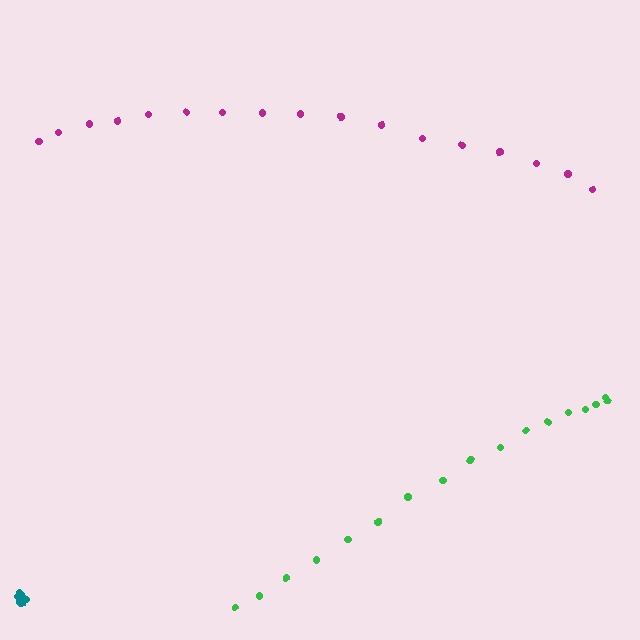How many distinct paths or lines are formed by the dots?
There are 3 distinct paths.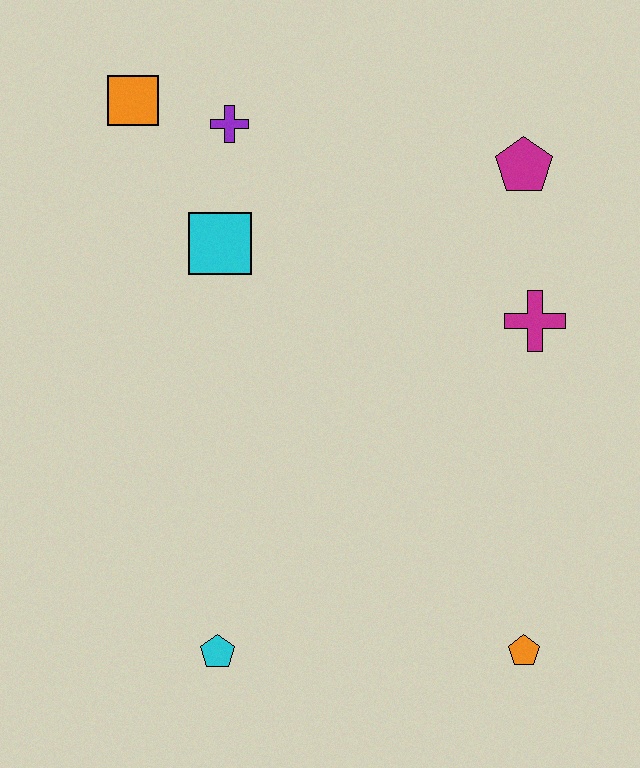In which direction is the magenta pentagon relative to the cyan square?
The magenta pentagon is to the right of the cyan square.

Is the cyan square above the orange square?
No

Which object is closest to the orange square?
The purple cross is closest to the orange square.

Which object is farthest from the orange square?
The orange pentagon is farthest from the orange square.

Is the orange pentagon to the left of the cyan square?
No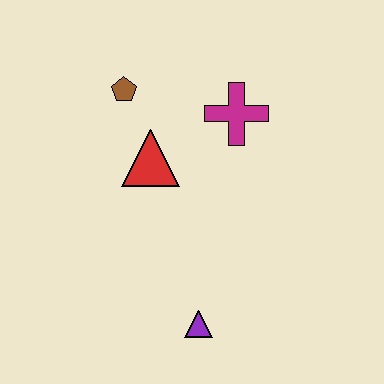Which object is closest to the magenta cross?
The red triangle is closest to the magenta cross.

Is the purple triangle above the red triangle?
No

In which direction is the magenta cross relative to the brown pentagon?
The magenta cross is to the right of the brown pentagon.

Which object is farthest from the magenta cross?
The purple triangle is farthest from the magenta cross.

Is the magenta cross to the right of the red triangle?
Yes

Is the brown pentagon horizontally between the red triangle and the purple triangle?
No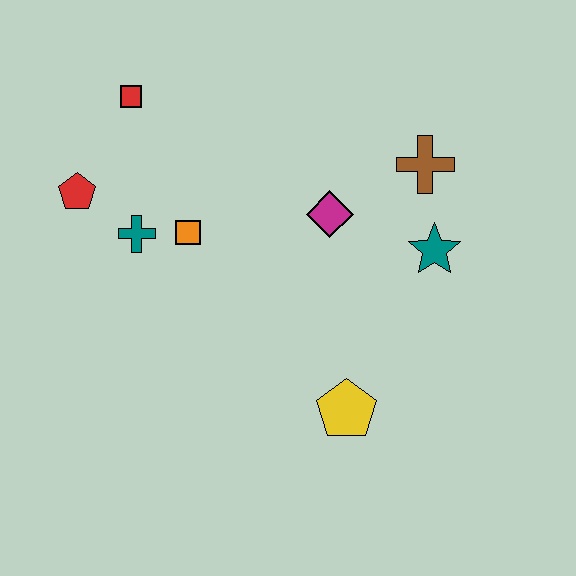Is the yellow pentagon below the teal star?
Yes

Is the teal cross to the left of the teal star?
Yes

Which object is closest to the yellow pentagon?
The teal star is closest to the yellow pentagon.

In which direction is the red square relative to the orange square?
The red square is above the orange square.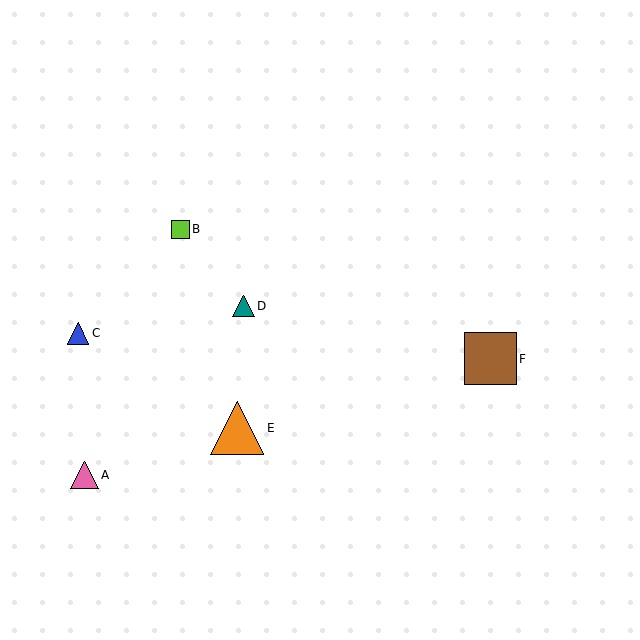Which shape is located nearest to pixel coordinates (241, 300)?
The teal triangle (labeled D) at (243, 306) is nearest to that location.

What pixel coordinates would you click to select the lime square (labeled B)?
Click at (181, 229) to select the lime square B.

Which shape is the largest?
The orange triangle (labeled E) is the largest.